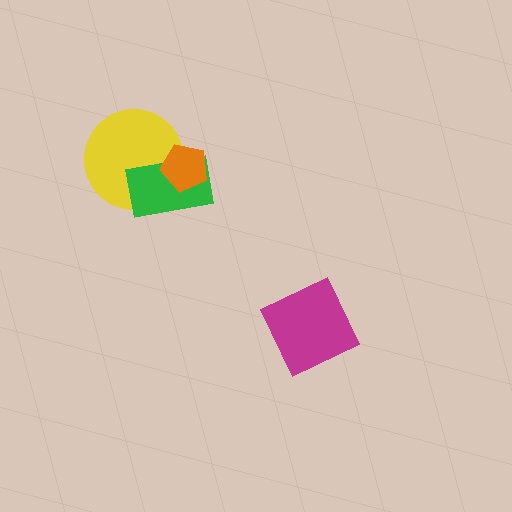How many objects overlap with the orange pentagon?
2 objects overlap with the orange pentagon.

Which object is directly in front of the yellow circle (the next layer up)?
The green rectangle is directly in front of the yellow circle.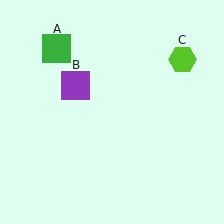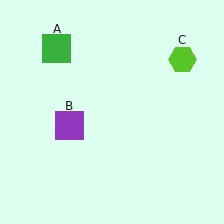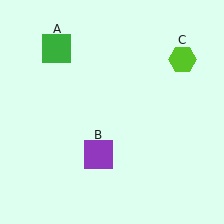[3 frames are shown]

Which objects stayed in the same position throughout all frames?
Green square (object A) and lime hexagon (object C) remained stationary.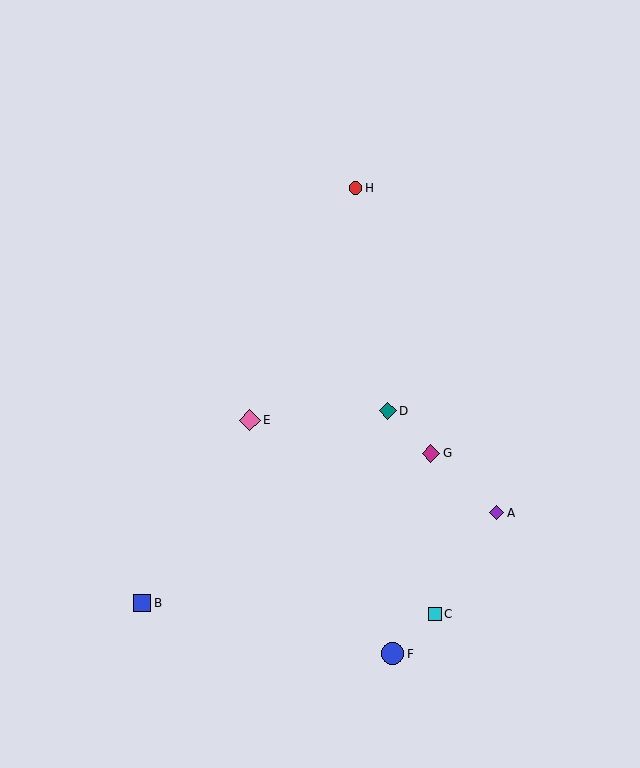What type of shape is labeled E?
Shape E is a pink diamond.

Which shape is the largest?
The blue circle (labeled F) is the largest.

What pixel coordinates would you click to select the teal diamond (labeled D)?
Click at (388, 411) to select the teal diamond D.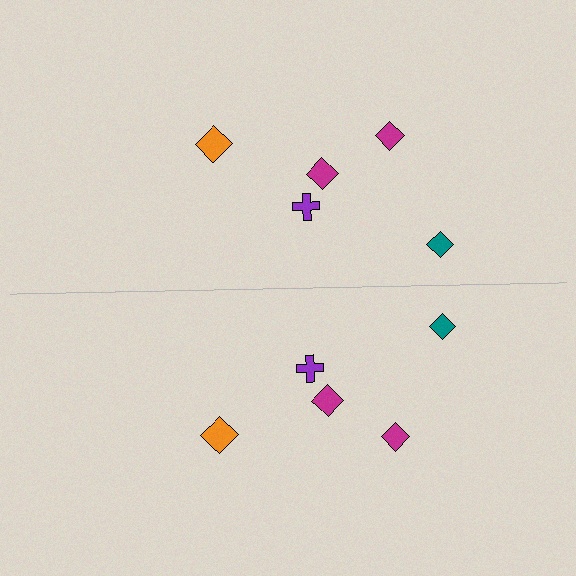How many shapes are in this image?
There are 10 shapes in this image.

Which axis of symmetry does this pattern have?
The pattern has a horizontal axis of symmetry running through the center of the image.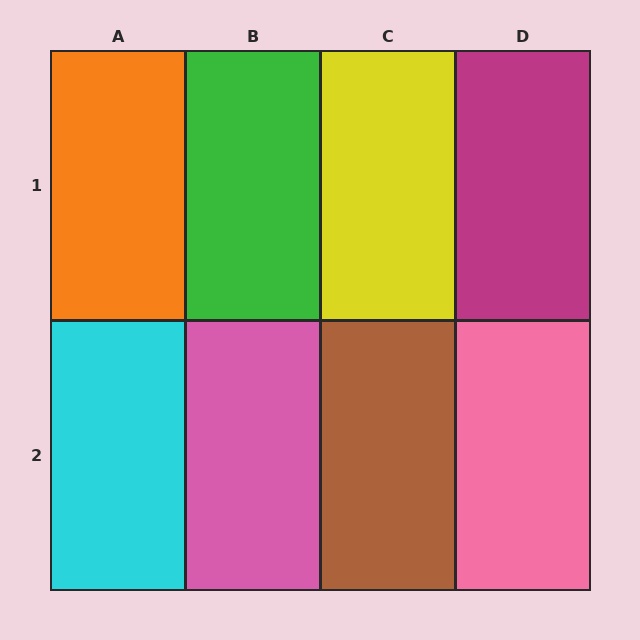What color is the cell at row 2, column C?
Brown.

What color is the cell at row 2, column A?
Cyan.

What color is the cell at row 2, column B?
Pink.